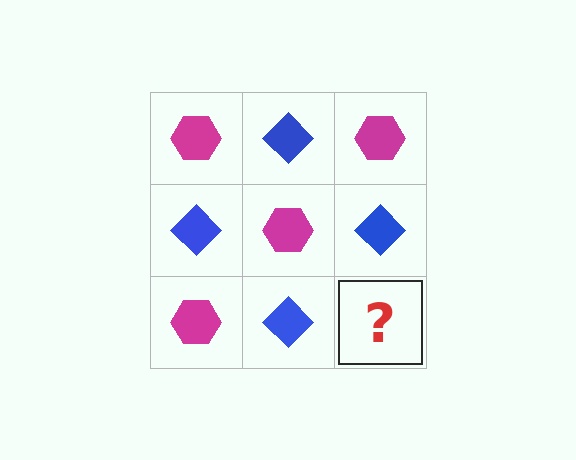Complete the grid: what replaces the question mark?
The question mark should be replaced with a magenta hexagon.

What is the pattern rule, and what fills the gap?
The rule is that it alternates magenta hexagon and blue diamond in a checkerboard pattern. The gap should be filled with a magenta hexagon.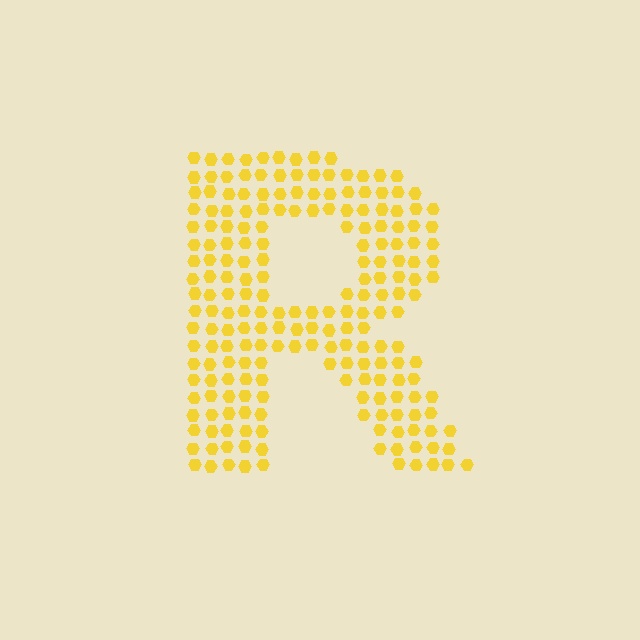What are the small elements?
The small elements are hexagons.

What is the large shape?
The large shape is the letter R.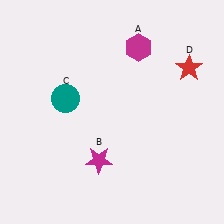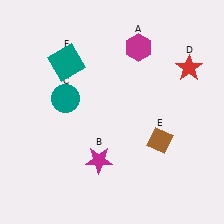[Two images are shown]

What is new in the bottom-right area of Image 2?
A brown diamond (E) was added in the bottom-right area of Image 2.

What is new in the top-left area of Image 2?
A teal square (F) was added in the top-left area of Image 2.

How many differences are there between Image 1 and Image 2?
There are 2 differences between the two images.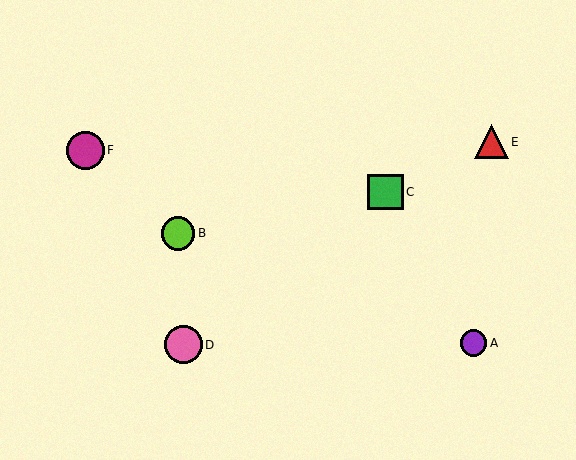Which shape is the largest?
The magenta circle (labeled F) is the largest.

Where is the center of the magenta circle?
The center of the magenta circle is at (85, 150).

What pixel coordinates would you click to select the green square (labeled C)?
Click at (385, 192) to select the green square C.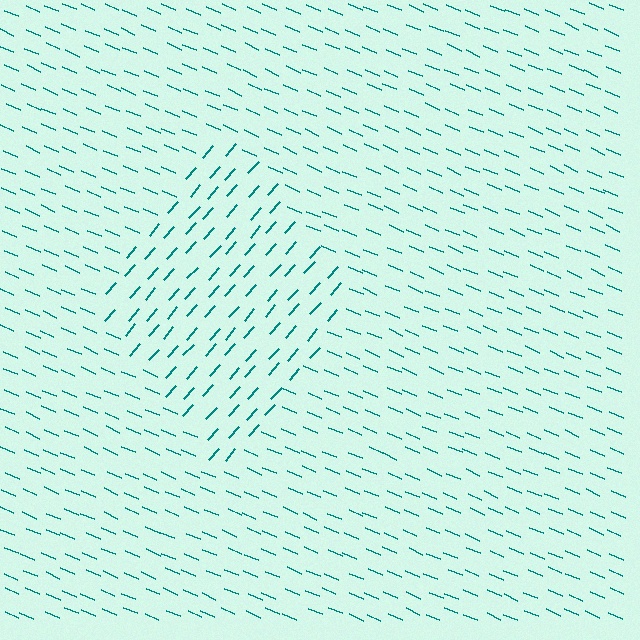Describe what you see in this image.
The image is filled with small teal line segments. A diamond region in the image has lines oriented differently from the surrounding lines, creating a visible texture boundary.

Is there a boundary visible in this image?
Yes, there is a texture boundary formed by a change in line orientation.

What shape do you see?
I see a diamond.